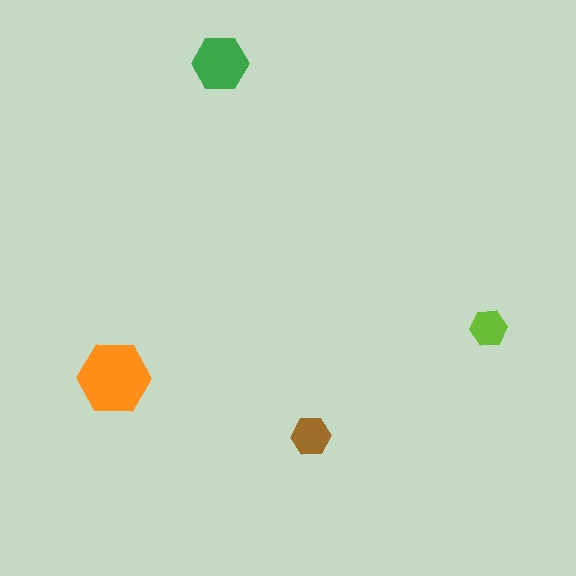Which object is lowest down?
The brown hexagon is bottommost.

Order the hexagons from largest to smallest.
the orange one, the green one, the brown one, the lime one.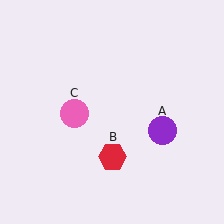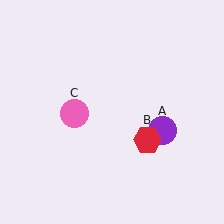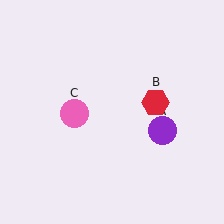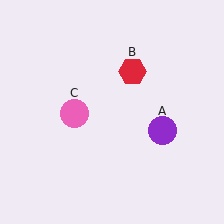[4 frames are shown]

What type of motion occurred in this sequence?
The red hexagon (object B) rotated counterclockwise around the center of the scene.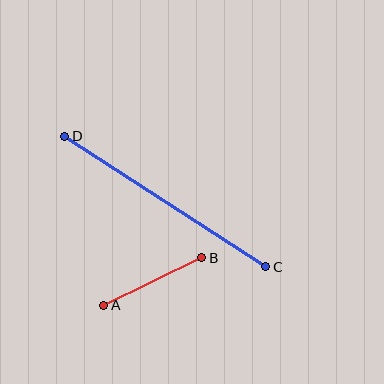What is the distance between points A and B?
The distance is approximately 109 pixels.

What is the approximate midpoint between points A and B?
The midpoint is at approximately (153, 281) pixels.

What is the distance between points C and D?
The distance is approximately 240 pixels.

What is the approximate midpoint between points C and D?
The midpoint is at approximately (165, 202) pixels.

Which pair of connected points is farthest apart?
Points C and D are farthest apart.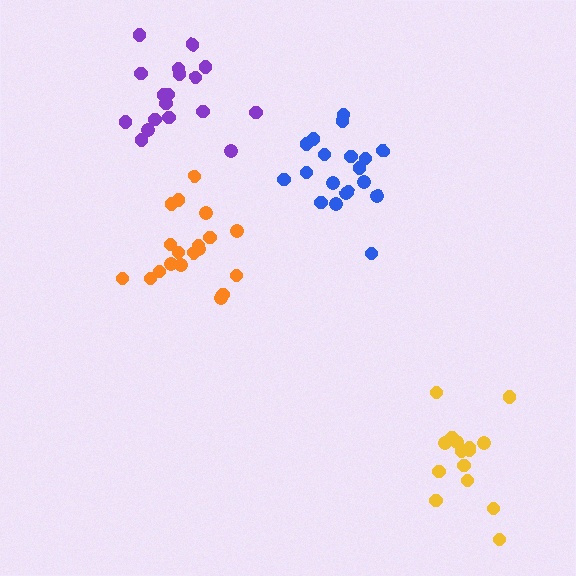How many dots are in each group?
Group 1: 15 dots, Group 2: 19 dots, Group 3: 19 dots, Group 4: 19 dots (72 total).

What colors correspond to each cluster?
The clusters are colored: yellow, blue, purple, orange.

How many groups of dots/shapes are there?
There are 4 groups.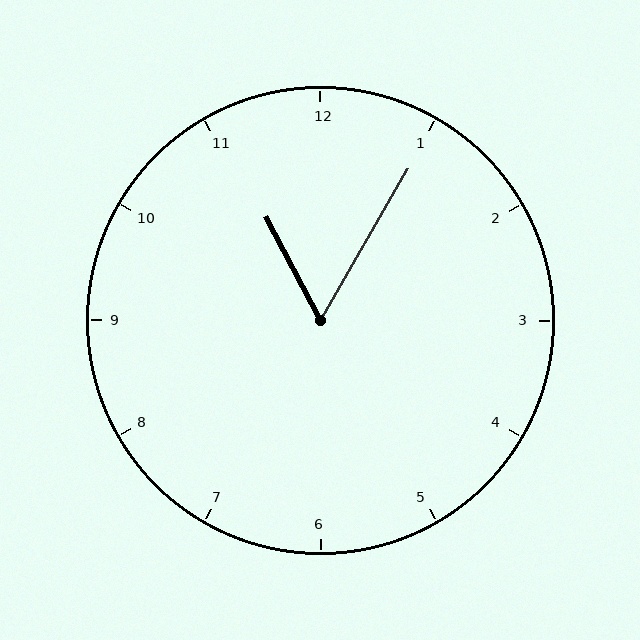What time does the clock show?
11:05.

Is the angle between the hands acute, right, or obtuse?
It is acute.